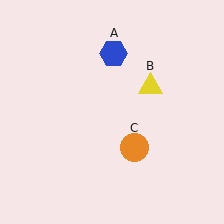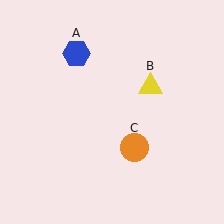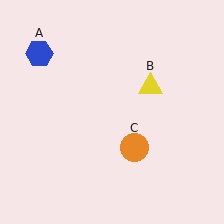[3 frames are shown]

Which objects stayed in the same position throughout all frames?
Yellow triangle (object B) and orange circle (object C) remained stationary.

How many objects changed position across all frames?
1 object changed position: blue hexagon (object A).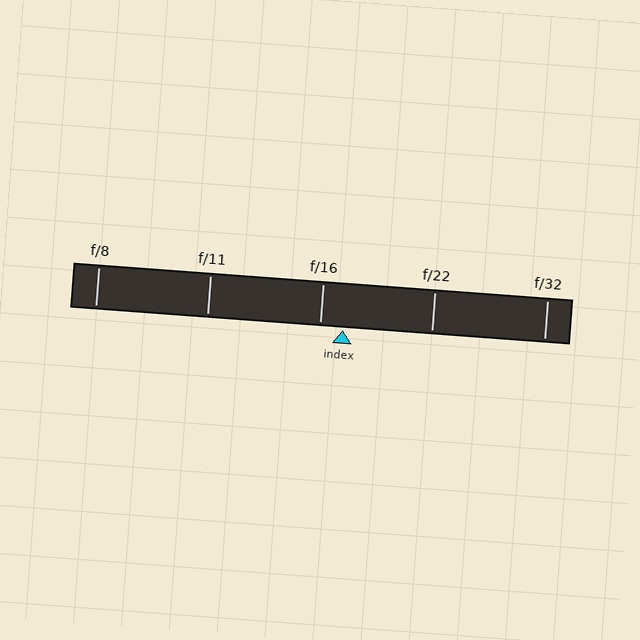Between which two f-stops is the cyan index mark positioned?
The index mark is between f/16 and f/22.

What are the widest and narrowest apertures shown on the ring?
The widest aperture shown is f/8 and the narrowest is f/32.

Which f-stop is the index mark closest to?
The index mark is closest to f/16.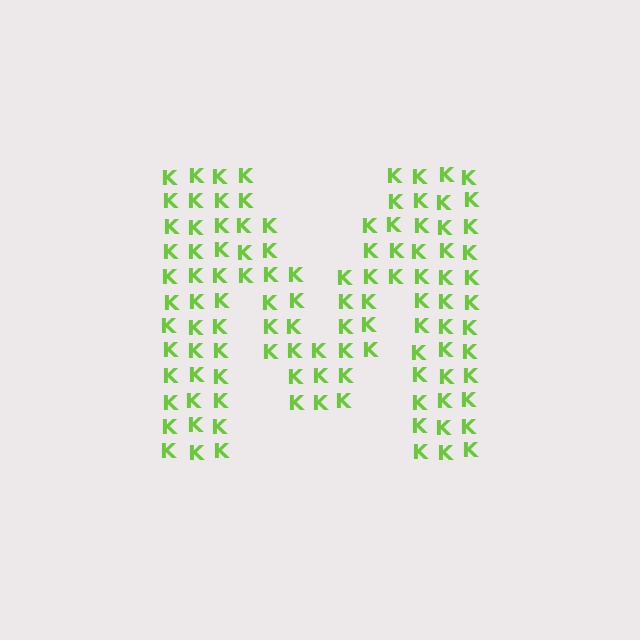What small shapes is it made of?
It is made of small letter K's.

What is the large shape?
The large shape is the letter M.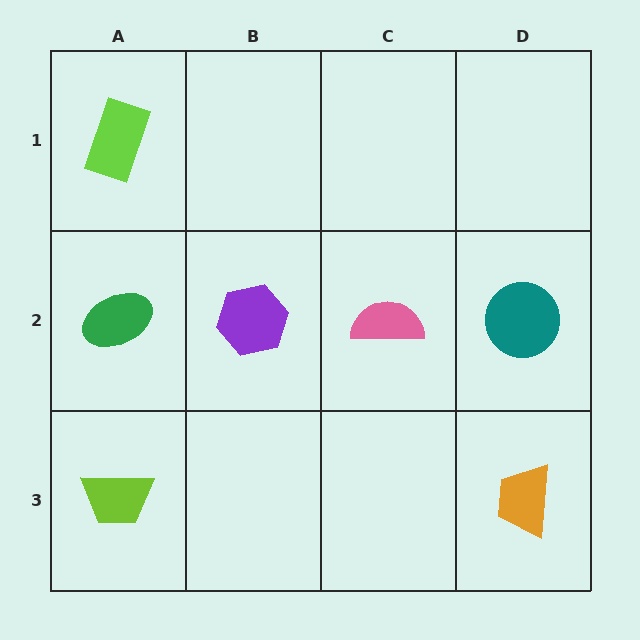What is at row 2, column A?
A green ellipse.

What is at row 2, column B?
A purple hexagon.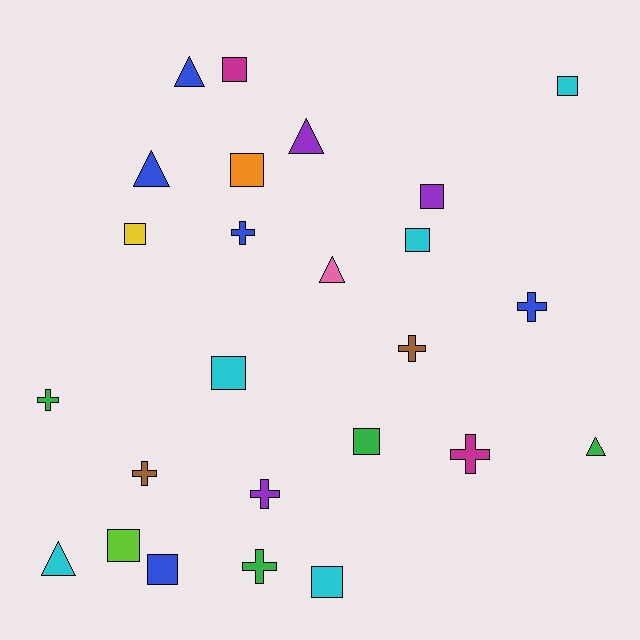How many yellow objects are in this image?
There is 1 yellow object.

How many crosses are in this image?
There are 8 crosses.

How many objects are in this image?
There are 25 objects.